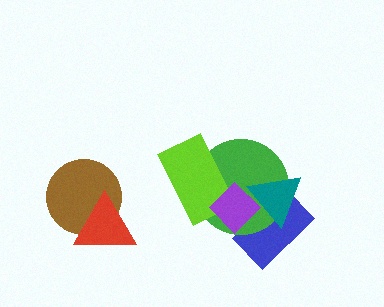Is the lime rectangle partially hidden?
Yes, it is partially covered by another shape.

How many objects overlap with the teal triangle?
3 objects overlap with the teal triangle.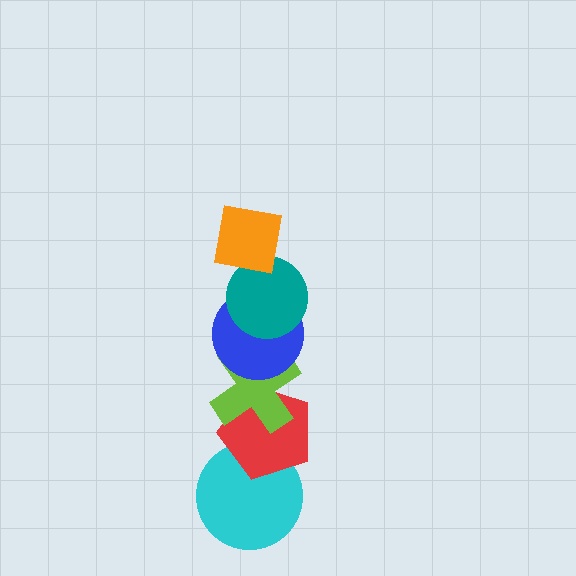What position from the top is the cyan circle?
The cyan circle is 6th from the top.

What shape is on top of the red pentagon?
The lime cross is on top of the red pentagon.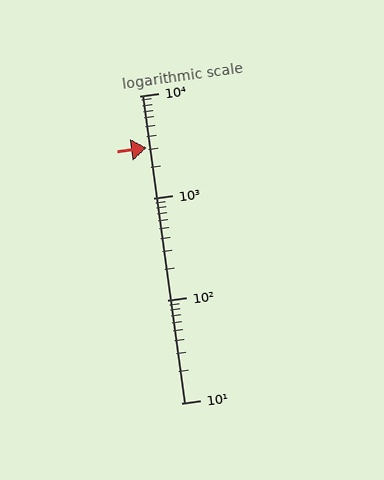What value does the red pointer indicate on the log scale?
The pointer indicates approximately 3100.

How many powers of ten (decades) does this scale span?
The scale spans 3 decades, from 10 to 10000.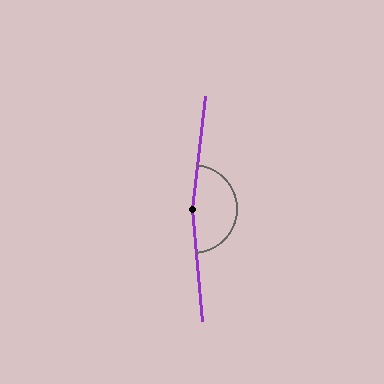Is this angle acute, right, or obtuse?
It is obtuse.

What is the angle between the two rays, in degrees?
Approximately 168 degrees.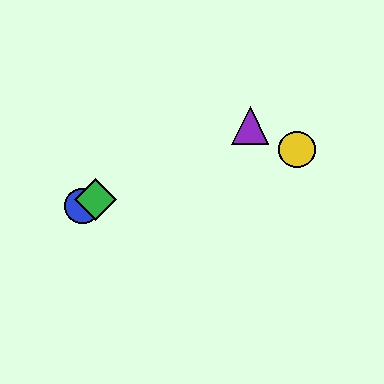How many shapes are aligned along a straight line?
4 shapes (the red circle, the blue circle, the green diamond, the purple triangle) are aligned along a straight line.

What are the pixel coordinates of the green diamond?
The green diamond is at (96, 199).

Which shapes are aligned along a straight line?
The red circle, the blue circle, the green diamond, the purple triangle are aligned along a straight line.